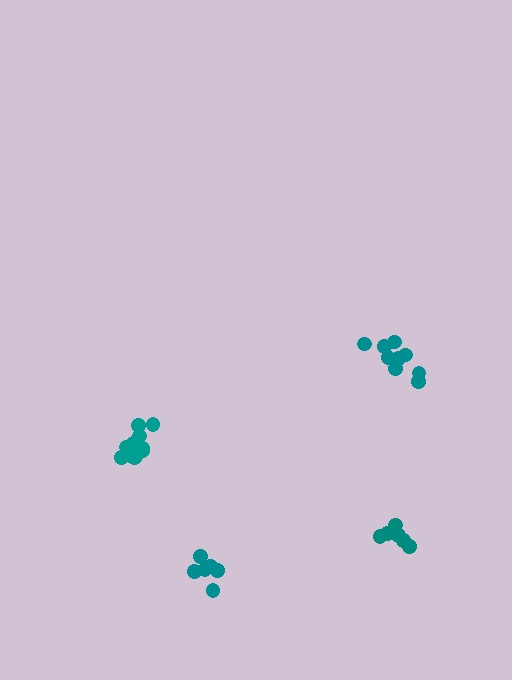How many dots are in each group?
Group 1: 6 dots, Group 2: 12 dots, Group 3: 9 dots, Group 4: 6 dots (33 total).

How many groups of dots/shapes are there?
There are 4 groups.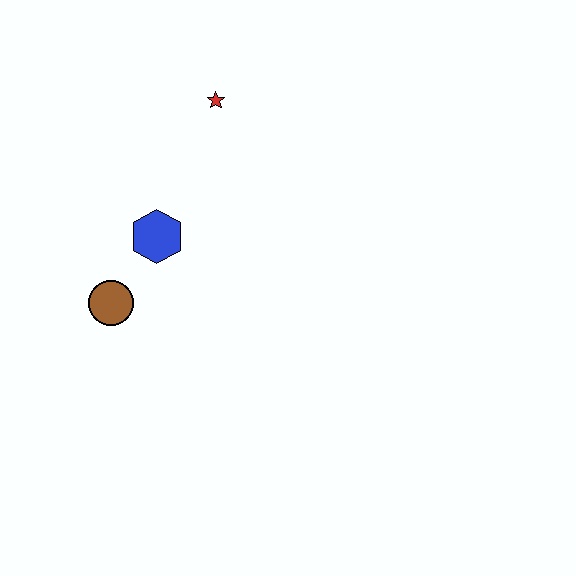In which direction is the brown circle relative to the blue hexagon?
The brown circle is below the blue hexagon.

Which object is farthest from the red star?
The brown circle is farthest from the red star.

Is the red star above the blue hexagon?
Yes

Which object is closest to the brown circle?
The blue hexagon is closest to the brown circle.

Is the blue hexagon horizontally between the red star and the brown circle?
Yes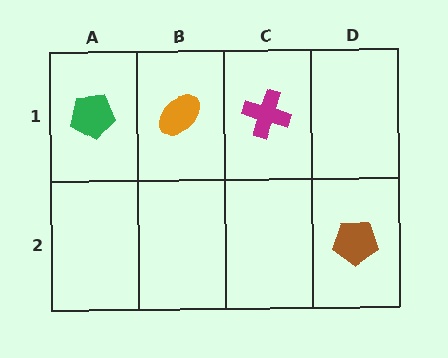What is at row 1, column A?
A green pentagon.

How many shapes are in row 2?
1 shape.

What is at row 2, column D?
A brown pentagon.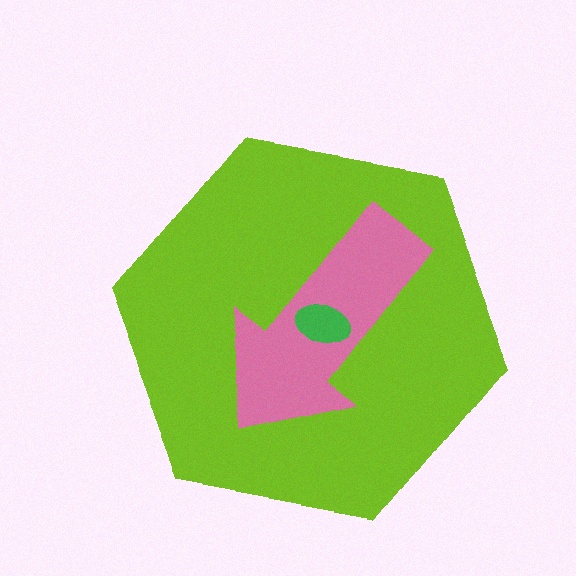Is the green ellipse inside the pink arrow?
Yes.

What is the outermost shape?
The lime hexagon.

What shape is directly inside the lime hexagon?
The pink arrow.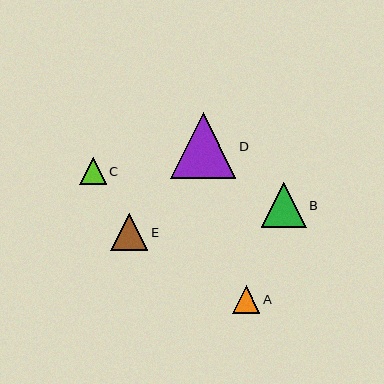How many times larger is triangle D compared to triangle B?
Triangle D is approximately 1.5 times the size of triangle B.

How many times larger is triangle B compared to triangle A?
Triangle B is approximately 1.6 times the size of triangle A.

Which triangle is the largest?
Triangle D is the largest with a size of approximately 66 pixels.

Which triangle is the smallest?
Triangle C is the smallest with a size of approximately 26 pixels.